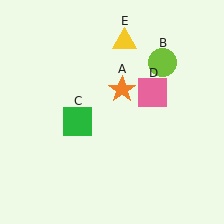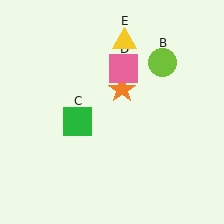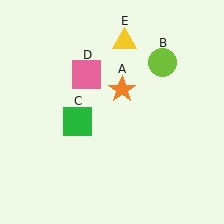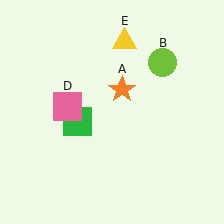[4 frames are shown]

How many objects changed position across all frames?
1 object changed position: pink square (object D).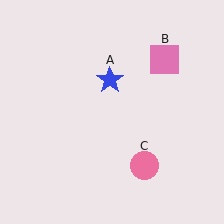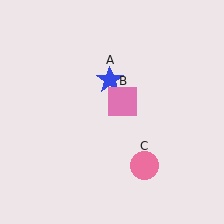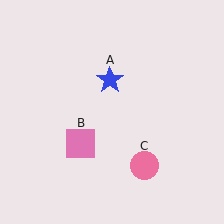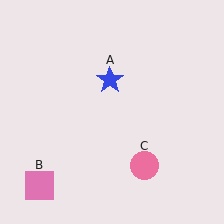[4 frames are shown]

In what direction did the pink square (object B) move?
The pink square (object B) moved down and to the left.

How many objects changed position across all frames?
1 object changed position: pink square (object B).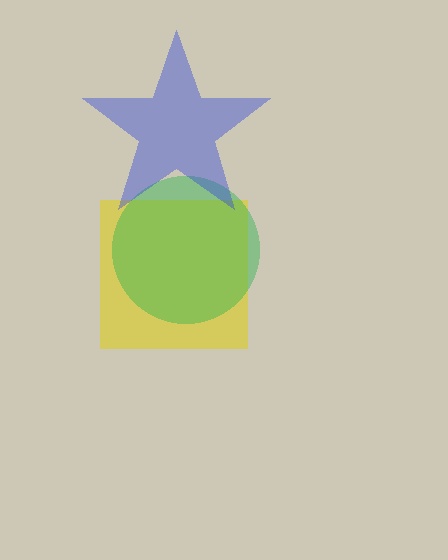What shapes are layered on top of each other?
The layered shapes are: a yellow square, a green circle, a blue star.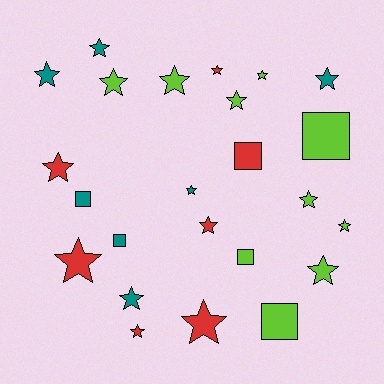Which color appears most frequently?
Lime, with 10 objects.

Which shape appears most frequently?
Star, with 18 objects.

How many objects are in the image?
There are 24 objects.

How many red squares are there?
There is 1 red square.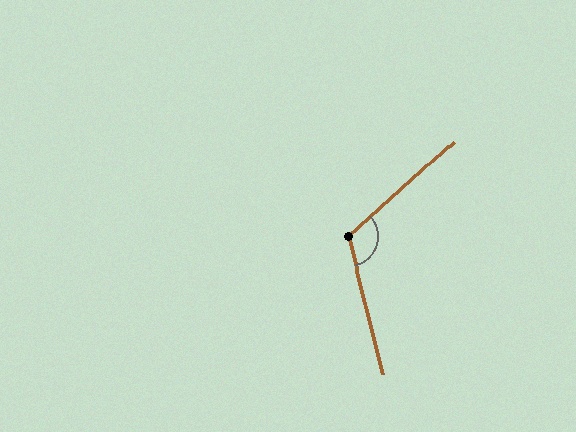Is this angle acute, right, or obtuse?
It is obtuse.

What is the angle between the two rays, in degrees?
Approximately 118 degrees.